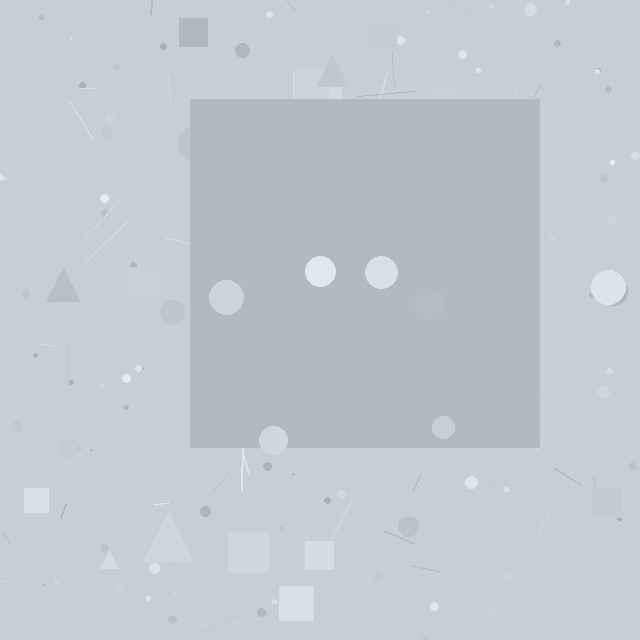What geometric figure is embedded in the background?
A square is embedded in the background.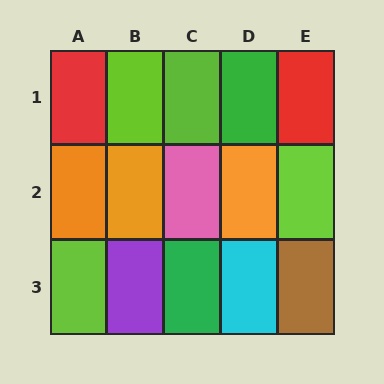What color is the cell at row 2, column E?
Lime.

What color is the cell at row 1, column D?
Green.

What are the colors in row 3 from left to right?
Lime, purple, green, cyan, brown.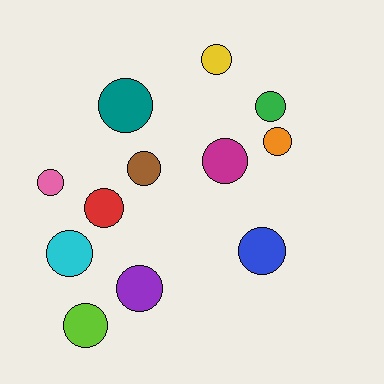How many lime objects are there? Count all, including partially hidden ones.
There is 1 lime object.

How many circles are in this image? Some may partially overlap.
There are 12 circles.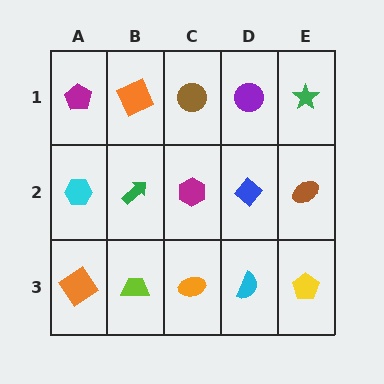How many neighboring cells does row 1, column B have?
3.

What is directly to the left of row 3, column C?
A lime trapezoid.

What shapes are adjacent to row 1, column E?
A brown ellipse (row 2, column E), a purple circle (row 1, column D).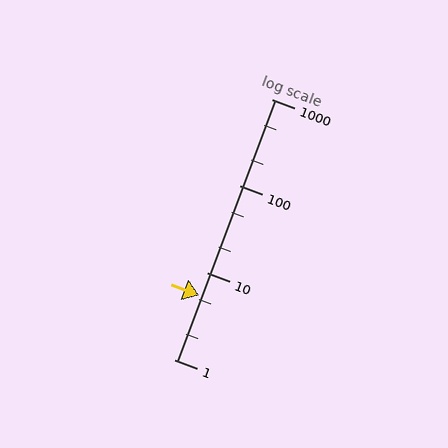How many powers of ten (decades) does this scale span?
The scale spans 3 decades, from 1 to 1000.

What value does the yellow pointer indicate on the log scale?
The pointer indicates approximately 5.5.